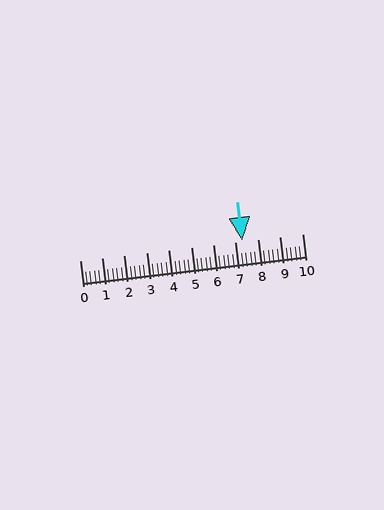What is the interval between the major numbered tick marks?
The major tick marks are spaced 1 units apart.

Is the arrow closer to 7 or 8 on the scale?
The arrow is closer to 7.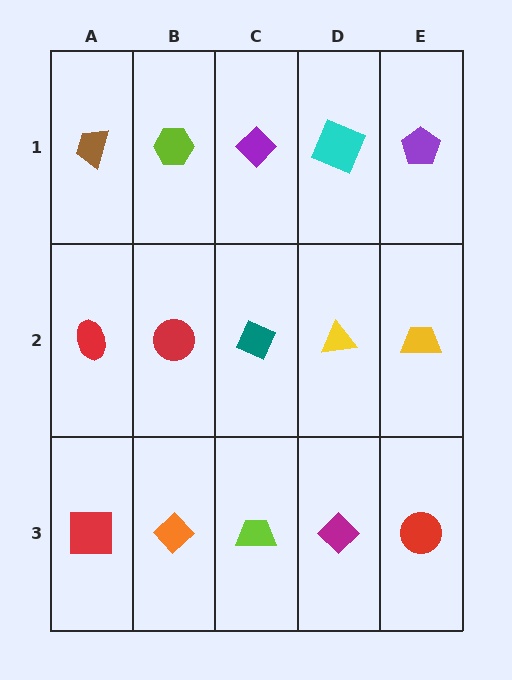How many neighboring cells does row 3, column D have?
3.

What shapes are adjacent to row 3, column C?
A teal diamond (row 2, column C), an orange diamond (row 3, column B), a magenta diamond (row 3, column D).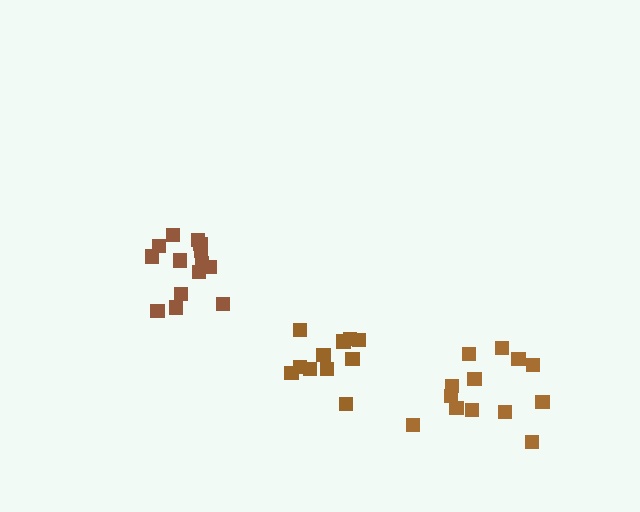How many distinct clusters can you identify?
There are 3 distinct clusters.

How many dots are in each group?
Group 1: 11 dots, Group 2: 14 dots, Group 3: 13 dots (38 total).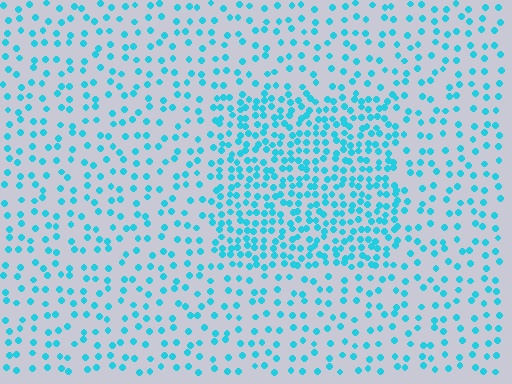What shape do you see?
I see a rectangle.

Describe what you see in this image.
The image contains small cyan elements arranged at two different densities. A rectangle-shaped region is visible where the elements are more densely packed than the surrounding area.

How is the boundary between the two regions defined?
The boundary is defined by a change in element density (approximately 2.2x ratio). All elements are the same color, size, and shape.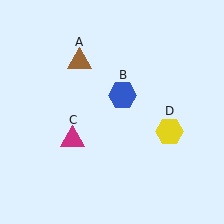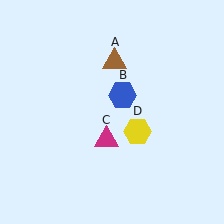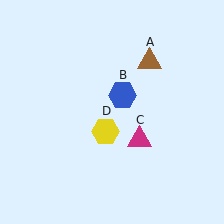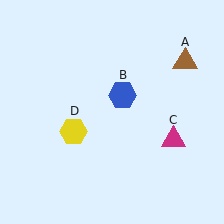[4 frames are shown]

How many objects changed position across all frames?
3 objects changed position: brown triangle (object A), magenta triangle (object C), yellow hexagon (object D).